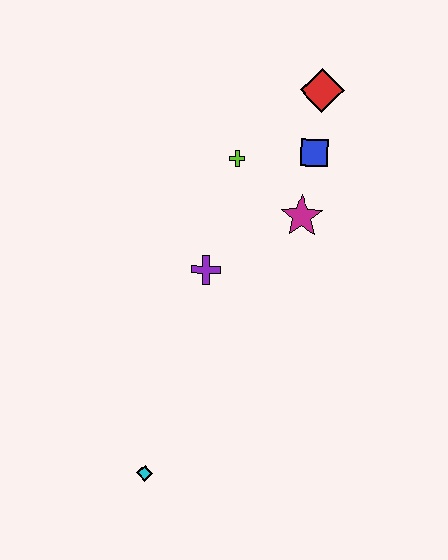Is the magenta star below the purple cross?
No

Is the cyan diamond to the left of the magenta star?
Yes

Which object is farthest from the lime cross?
The cyan diamond is farthest from the lime cross.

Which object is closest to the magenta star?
The blue square is closest to the magenta star.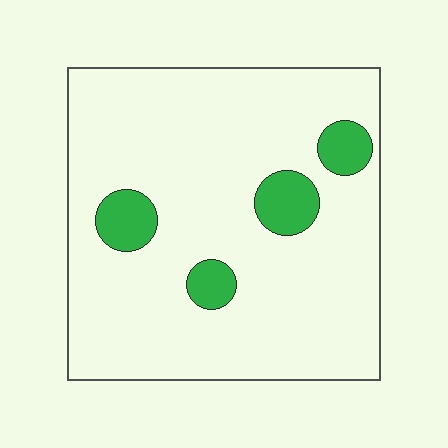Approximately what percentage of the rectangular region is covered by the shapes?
Approximately 10%.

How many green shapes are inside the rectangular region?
4.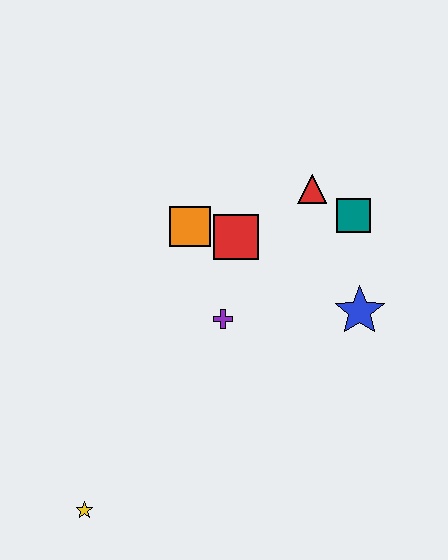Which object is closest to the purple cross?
The red square is closest to the purple cross.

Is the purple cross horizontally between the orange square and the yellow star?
No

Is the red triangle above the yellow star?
Yes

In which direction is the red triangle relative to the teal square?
The red triangle is to the left of the teal square.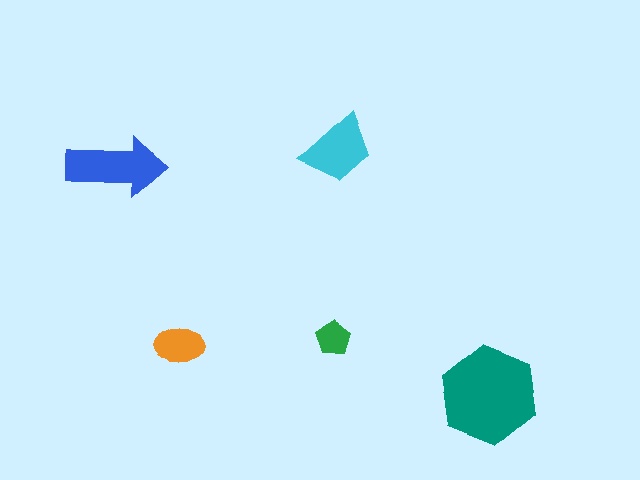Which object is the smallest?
The green pentagon.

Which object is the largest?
The teal hexagon.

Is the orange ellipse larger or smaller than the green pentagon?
Larger.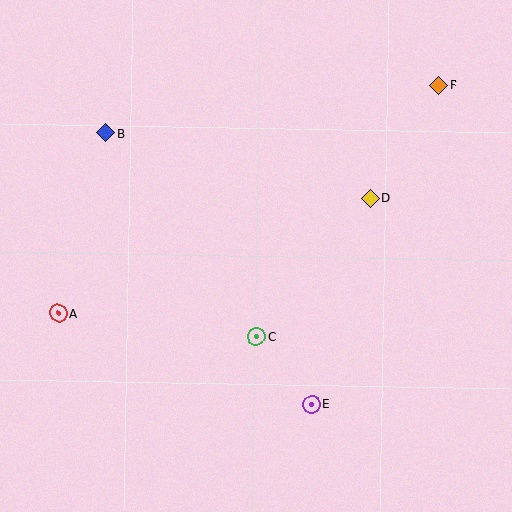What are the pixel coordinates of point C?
Point C is at (256, 337).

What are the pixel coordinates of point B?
Point B is at (106, 133).